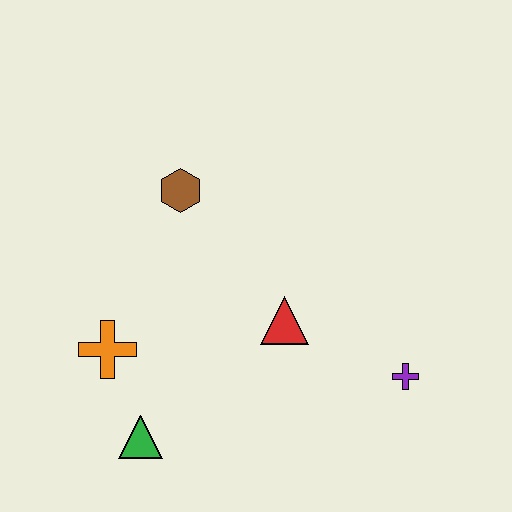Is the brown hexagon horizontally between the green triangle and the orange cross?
No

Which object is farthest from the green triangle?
The purple cross is farthest from the green triangle.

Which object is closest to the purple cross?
The red triangle is closest to the purple cross.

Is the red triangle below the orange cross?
No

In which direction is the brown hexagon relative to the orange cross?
The brown hexagon is above the orange cross.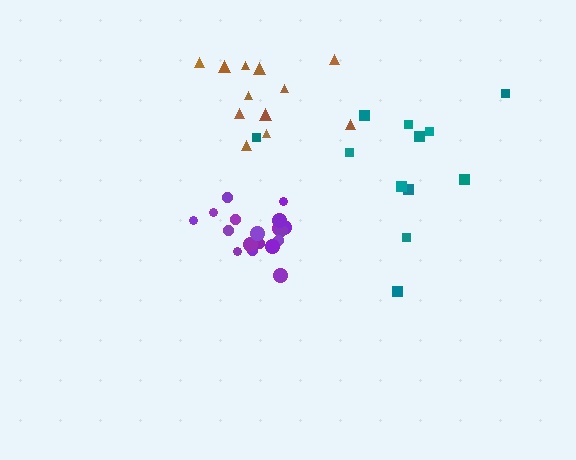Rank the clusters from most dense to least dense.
purple, brown, teal.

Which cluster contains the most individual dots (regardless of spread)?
Purple (18).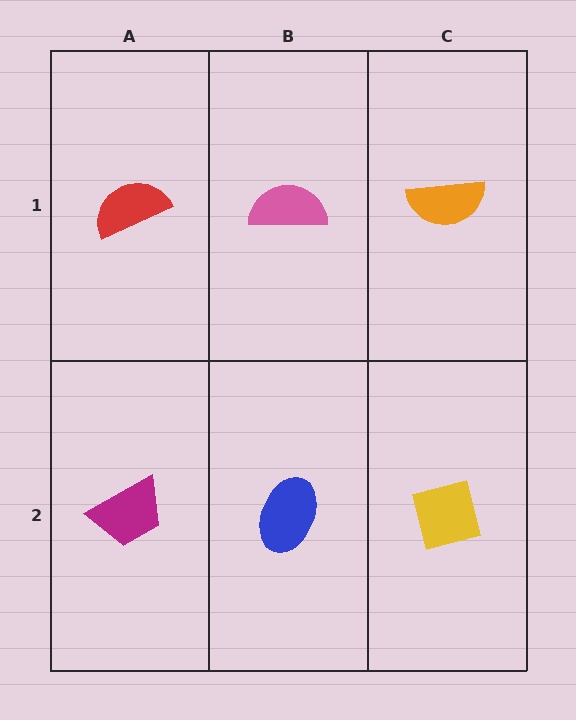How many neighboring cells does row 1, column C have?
2.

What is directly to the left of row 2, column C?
A blue ellipse.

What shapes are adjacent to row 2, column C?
An orange semicircle (row 1, column C), a blue ellipse (row 2, column B).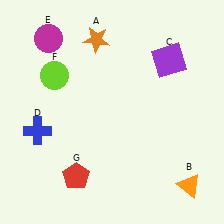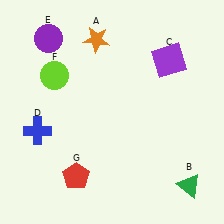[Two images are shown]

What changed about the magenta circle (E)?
In Image 1, E is magenta. In Image 2, it changed to purple.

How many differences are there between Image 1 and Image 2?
There are 2 differences between the two images.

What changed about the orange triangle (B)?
In Image 1, B is orange. In Image 2, it changed to green.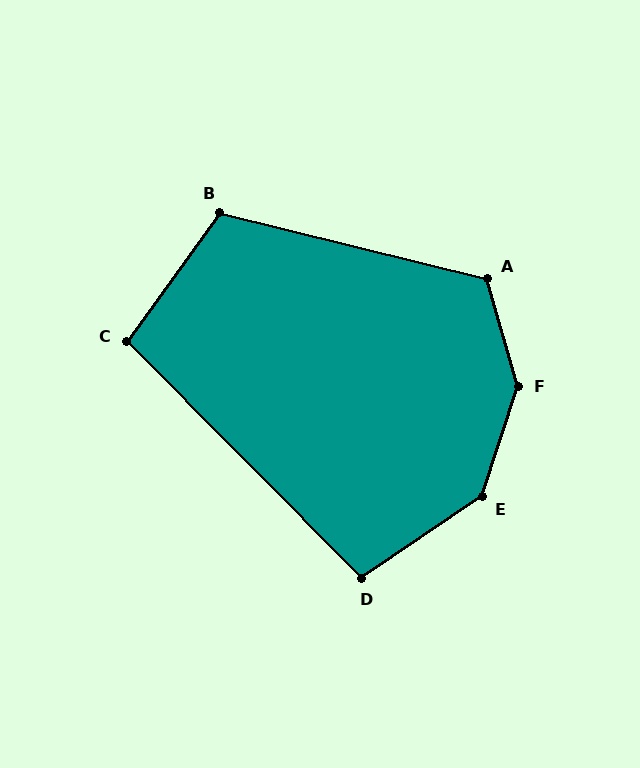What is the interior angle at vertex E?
Approximately 141 degrees (obtuse).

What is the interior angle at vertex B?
Approximately 112 degrees (obtuse).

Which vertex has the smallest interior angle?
C, at approximately 99 degrees.